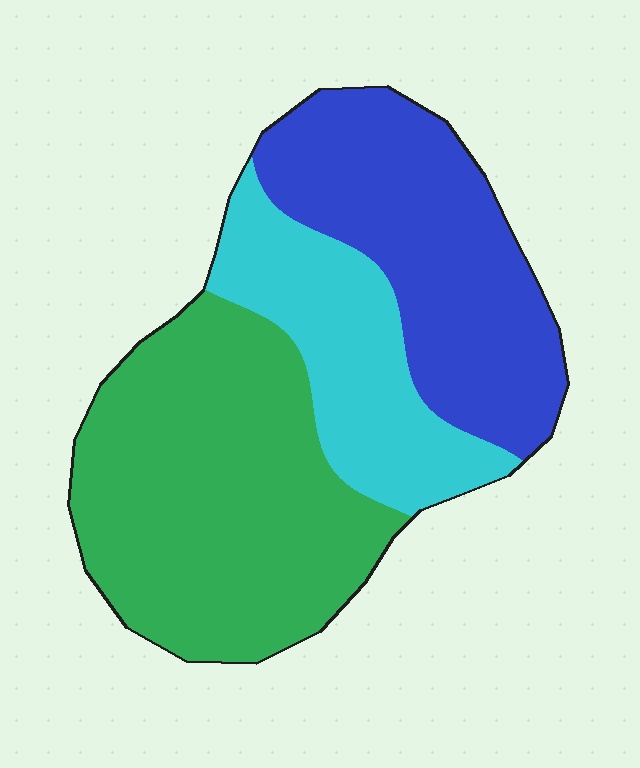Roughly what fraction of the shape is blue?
Blue takes up between a sixth and a third of the shape.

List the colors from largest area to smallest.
From largest to smallest: green, blue, cyan.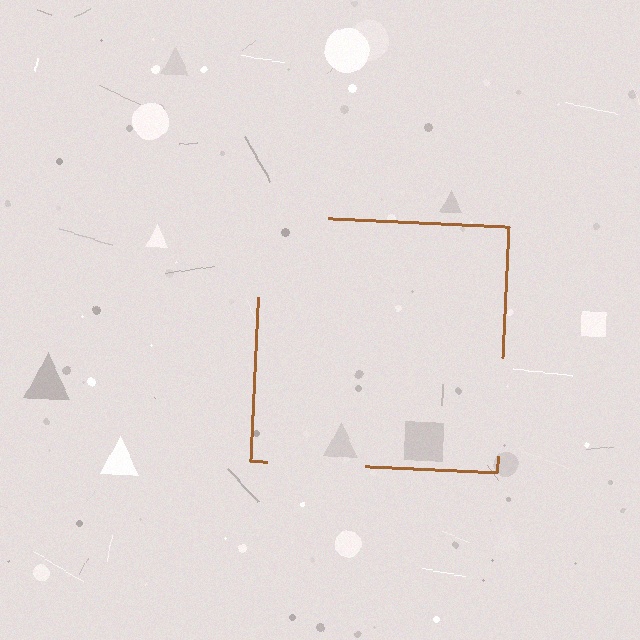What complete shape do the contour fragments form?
The contour fragments form a square.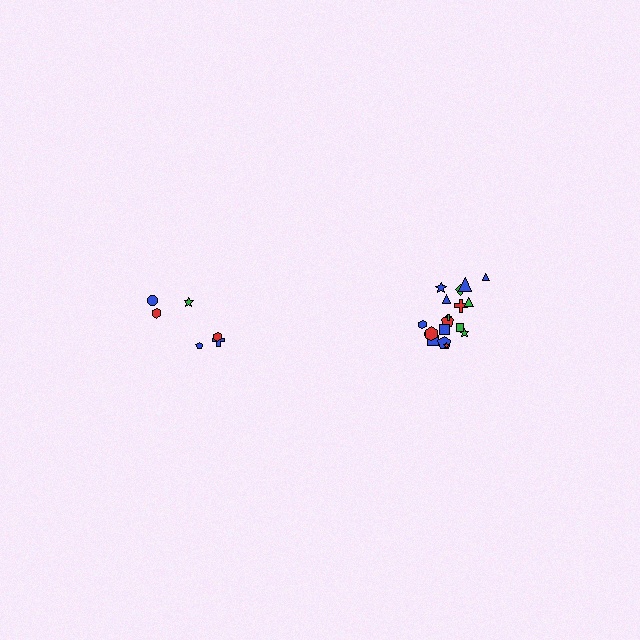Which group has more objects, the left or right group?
The right group.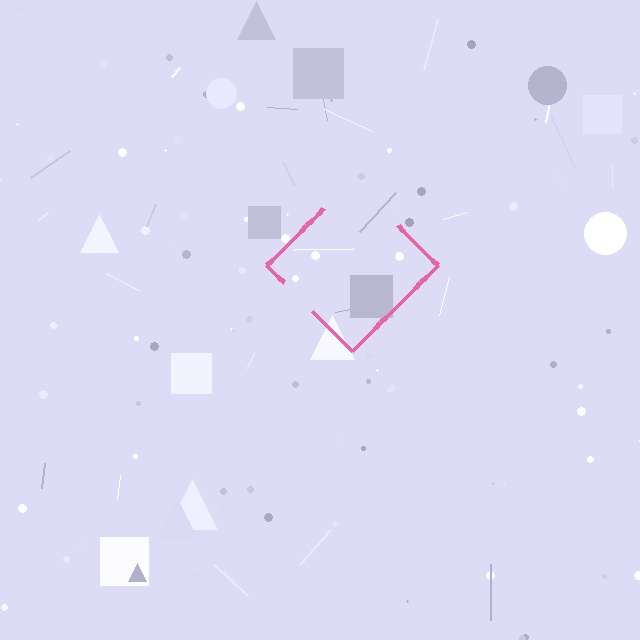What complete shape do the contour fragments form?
The contour fragments form a diamond.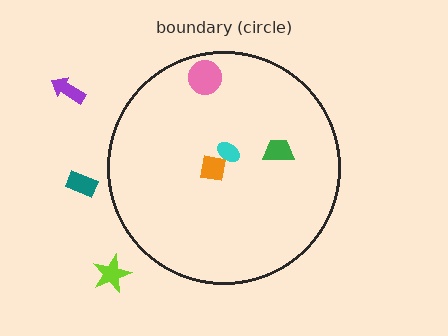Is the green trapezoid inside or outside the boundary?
Inside.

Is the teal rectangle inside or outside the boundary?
Outside.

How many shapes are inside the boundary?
4 inside, 3 outside.